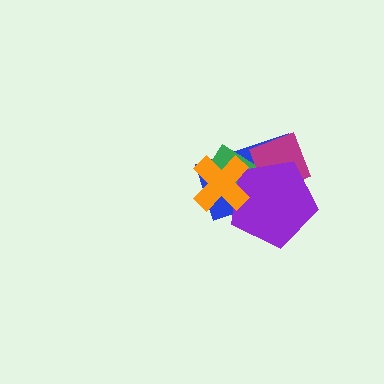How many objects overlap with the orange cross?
3 objects overlap with the orange cross.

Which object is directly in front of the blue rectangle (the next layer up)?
The green rectangle is directly in front of the blue rectangle.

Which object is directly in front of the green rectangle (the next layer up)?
The magenta diamond is directly in front of the green rectangle.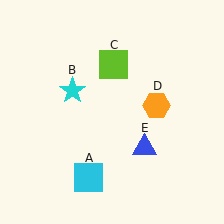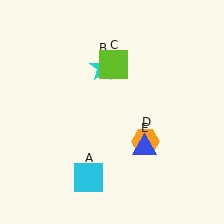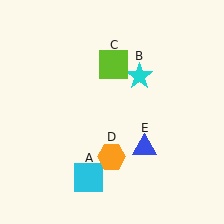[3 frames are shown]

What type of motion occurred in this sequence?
The cyan star (object B), orange hexagon (object D) rotated clockwise around the center of the scene.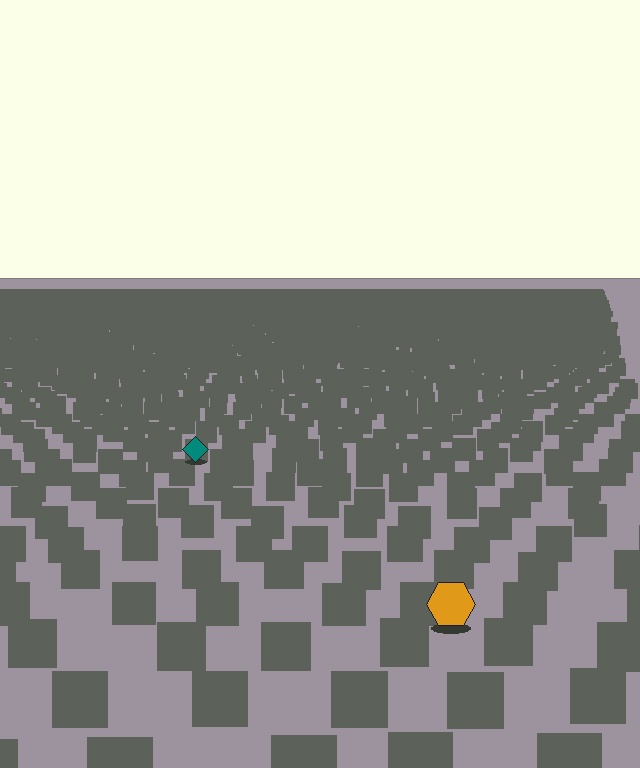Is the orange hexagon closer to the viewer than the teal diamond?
Yes. The orange hexagon is closer — you can tell from the texture gradient: the ground texture is coarser near it.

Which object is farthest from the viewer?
The teal diamond is farthest from the viewer. It appears smaller and the ground texture around it is denser.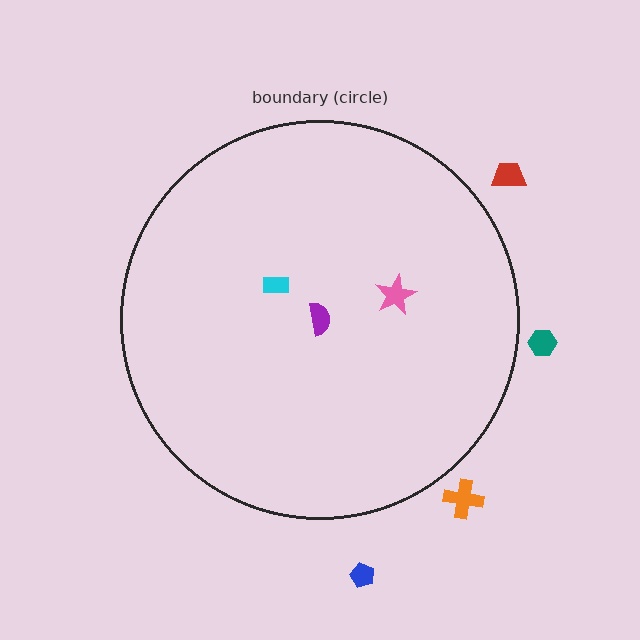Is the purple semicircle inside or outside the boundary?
Inside.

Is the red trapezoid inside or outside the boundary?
Outside.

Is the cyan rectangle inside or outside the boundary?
Inside.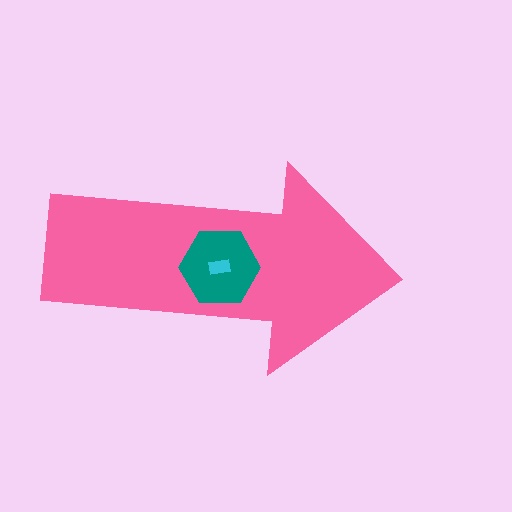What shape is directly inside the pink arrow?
The teal hexagon.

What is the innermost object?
The cyan rectangle.